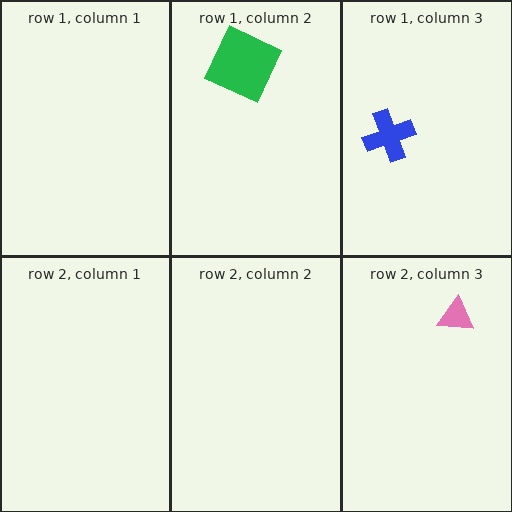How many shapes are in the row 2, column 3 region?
1.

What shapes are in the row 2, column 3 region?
The pink triangle.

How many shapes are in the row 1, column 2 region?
1.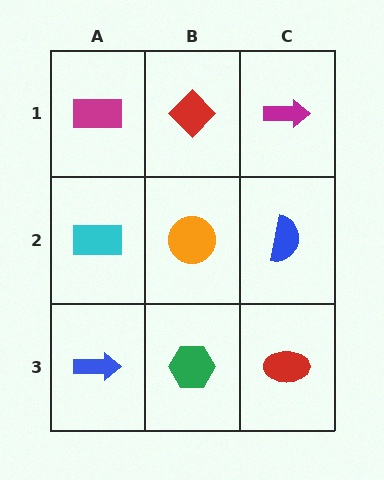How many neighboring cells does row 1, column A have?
2.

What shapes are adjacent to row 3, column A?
A cyan rectangle (row 2, column A), a green hexagon (row 3, column B).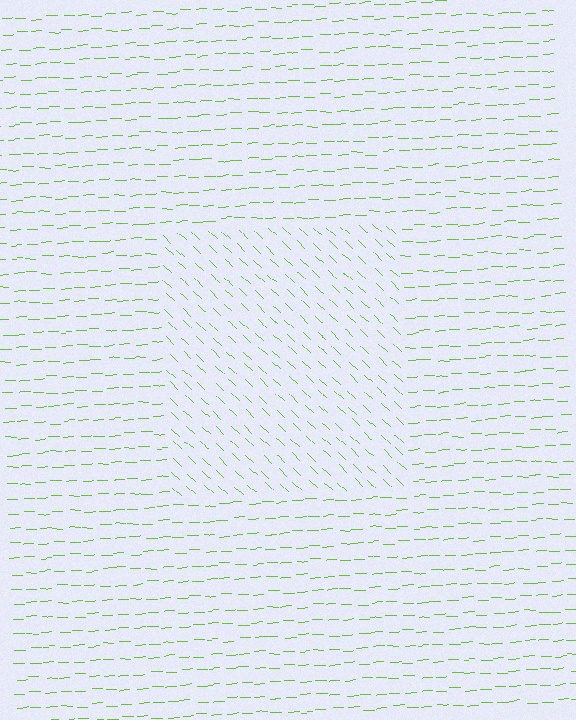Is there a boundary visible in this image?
Yes, there is a texture boundary formed by a change in line orientation.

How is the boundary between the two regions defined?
The boundary is defined purely by a change in line orientation (approximately 45 degrees difference). All lines are the same color and thickness.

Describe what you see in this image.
The image is filled with small lime line segments. A rectangle region in the image has lines oriented differently from the surrounding lines, creating a visible texture boundary.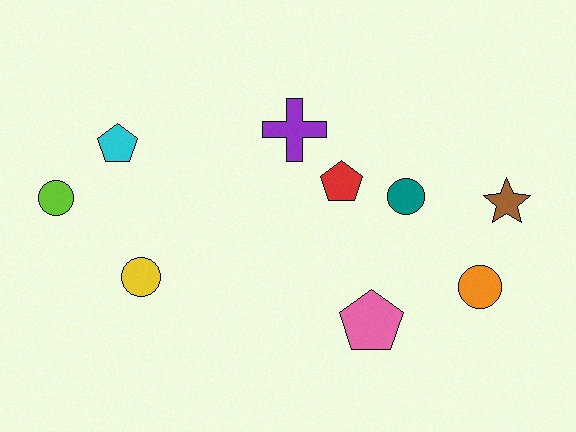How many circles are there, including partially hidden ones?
There are 4 circles.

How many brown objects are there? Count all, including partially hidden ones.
There is 1 brown object.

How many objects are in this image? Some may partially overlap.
There are 9 objects.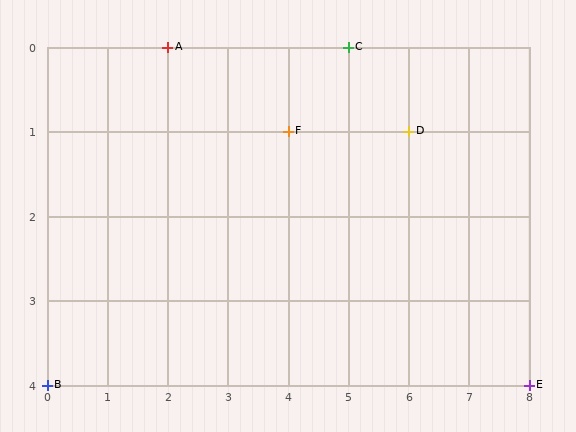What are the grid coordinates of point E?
Point E is at grid coordinates (8, 4).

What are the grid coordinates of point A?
Point A is at grid coordinates (2, 0).